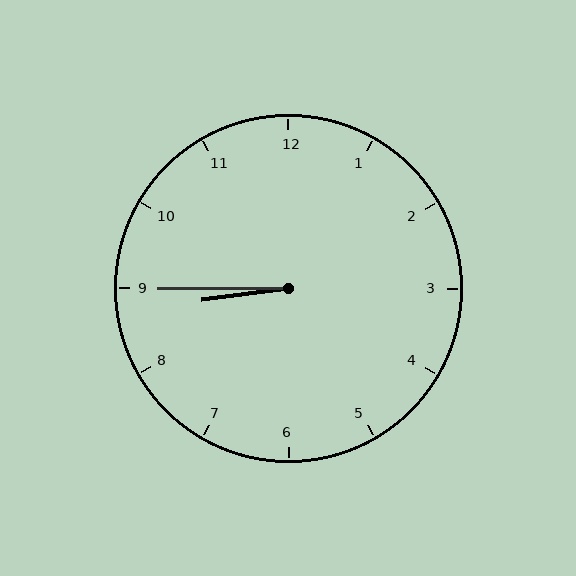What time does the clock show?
8:45.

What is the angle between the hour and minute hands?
Approximately 8 degrees.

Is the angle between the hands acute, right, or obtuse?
It is acute.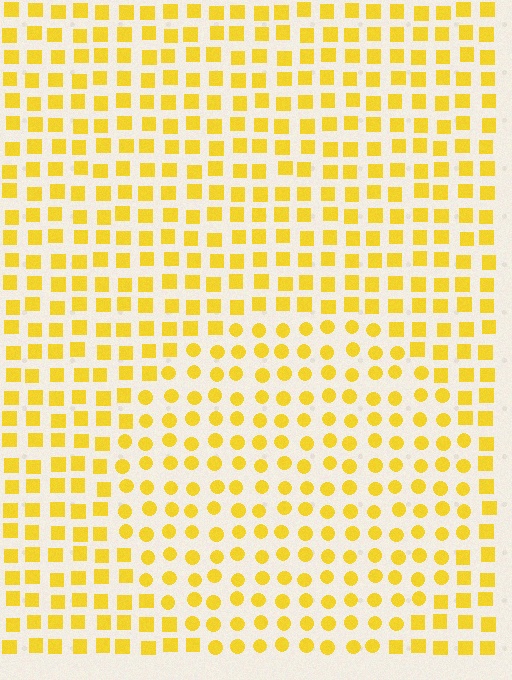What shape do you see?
I see a circle.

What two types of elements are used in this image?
The image uses circles inside the circle region and squares outside it.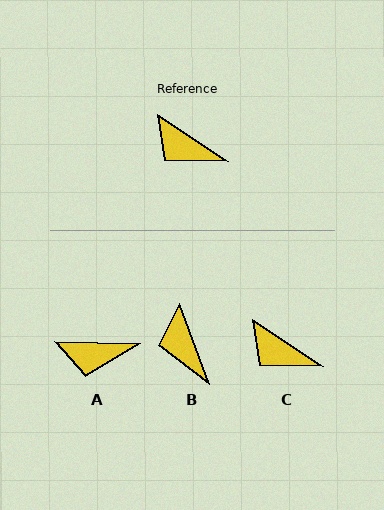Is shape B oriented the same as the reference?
No, it is off by about 36 degrees.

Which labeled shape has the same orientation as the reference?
C.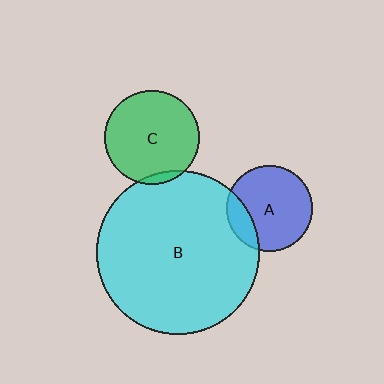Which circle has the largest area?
Circle B (cyan).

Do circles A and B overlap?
Yes.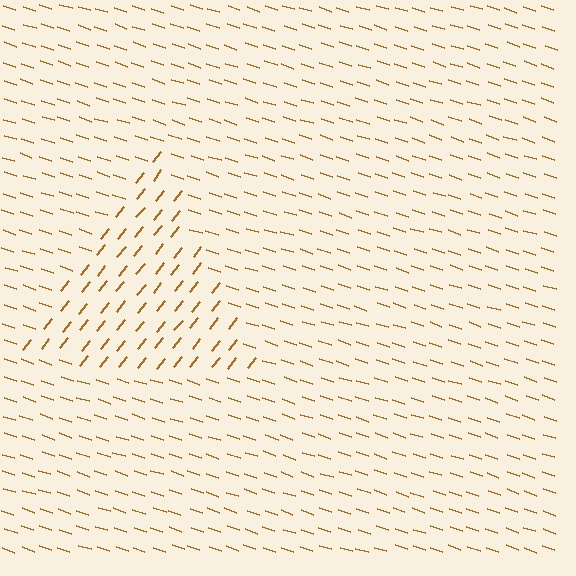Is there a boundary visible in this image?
Yes, there is a texture boundary formed by a change in line orientation.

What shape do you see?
I see a triangle.